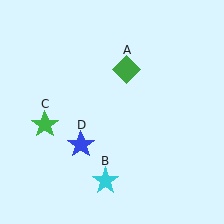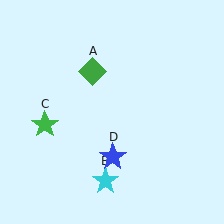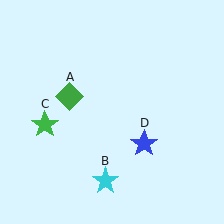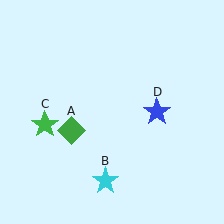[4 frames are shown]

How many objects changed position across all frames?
2 objects changed position: green diamond (object A), blue star (object D).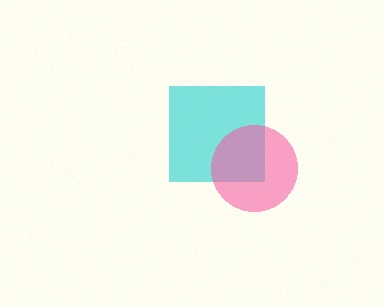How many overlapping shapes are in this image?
There are 2 overlapping shapes in the image.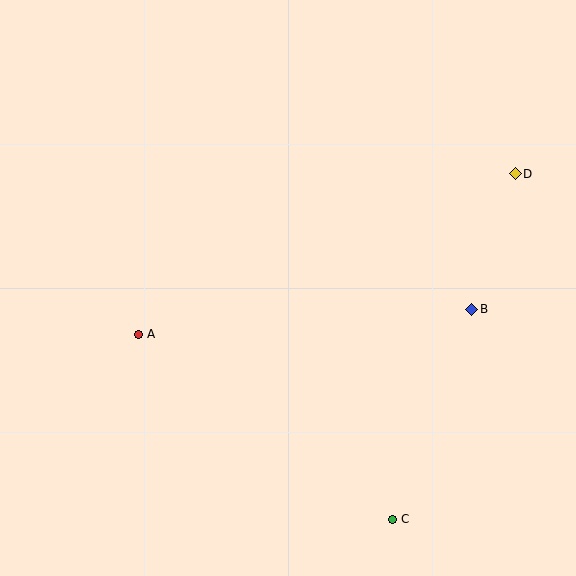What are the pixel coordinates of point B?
Point B is at (472, 309).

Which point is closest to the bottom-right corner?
Point C is closest to the bottom-right corner.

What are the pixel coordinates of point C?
Point C is at (393, 519).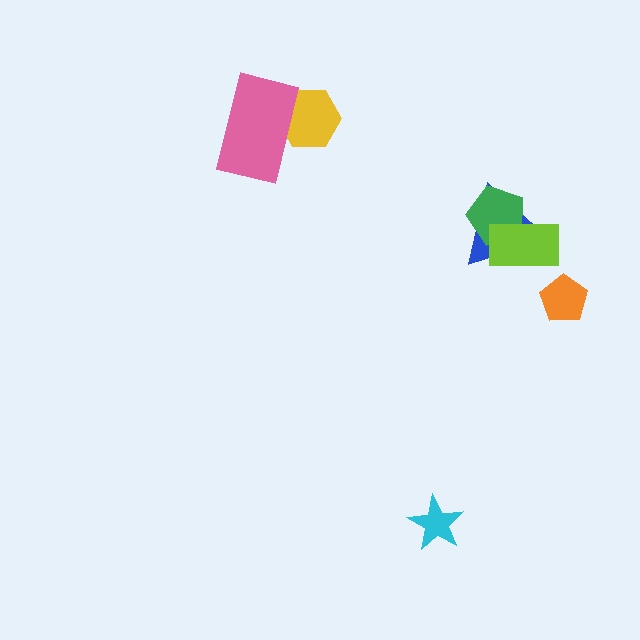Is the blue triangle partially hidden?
Yes, it is partially covered by another shape.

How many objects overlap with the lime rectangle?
2 objects overlap with the lime rectangle.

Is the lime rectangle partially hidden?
No, no other shape covers it.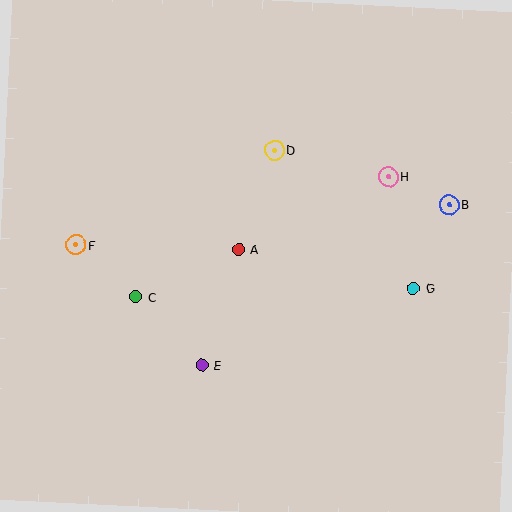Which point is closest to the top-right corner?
Point B is closest to the top-right corner.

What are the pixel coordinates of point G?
Point G is at (413, 288).